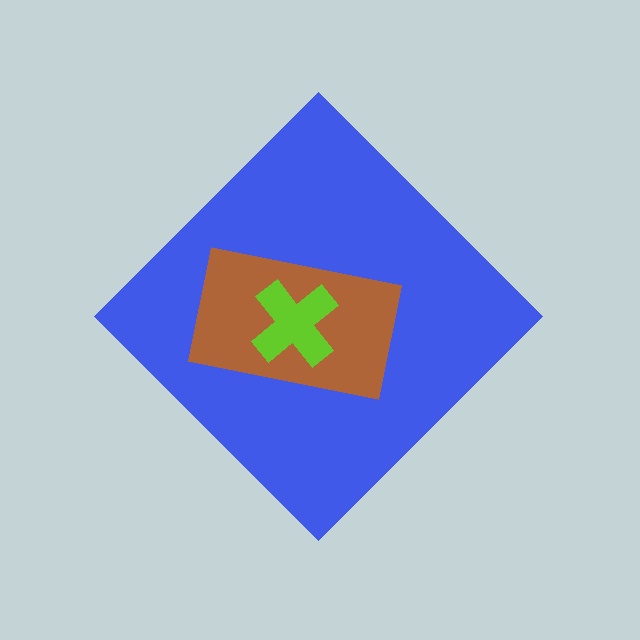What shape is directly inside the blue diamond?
The brown rectangle.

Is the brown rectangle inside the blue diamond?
Yes.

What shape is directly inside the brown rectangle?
The lime cross.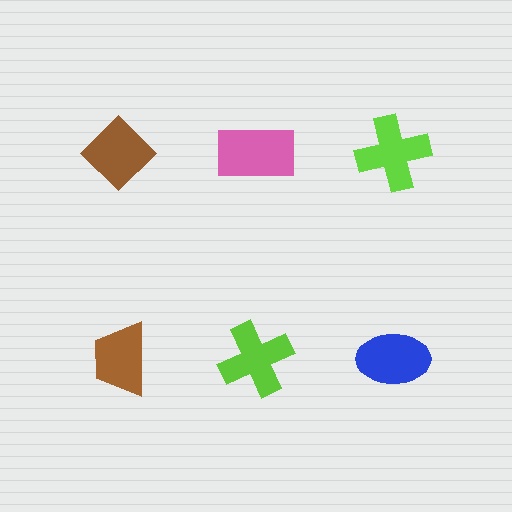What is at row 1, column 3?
A lime cross.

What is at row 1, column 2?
A pink rectangle.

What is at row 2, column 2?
A lime cross.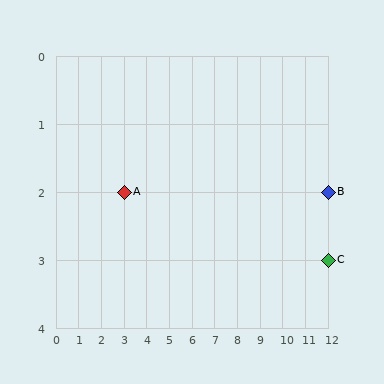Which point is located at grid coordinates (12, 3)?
Point C is at (12, 3).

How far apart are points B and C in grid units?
Points B and C are 1 row apart.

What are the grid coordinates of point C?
Point C is at grid coordinates (12, 3).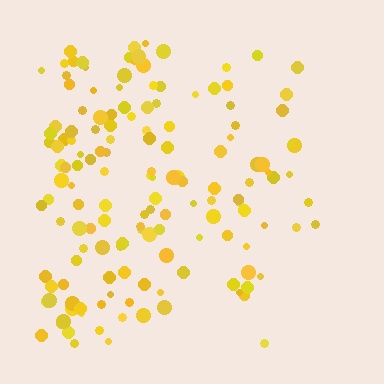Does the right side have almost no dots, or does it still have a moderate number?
Still a moderate number, just noticeably fewer than the left.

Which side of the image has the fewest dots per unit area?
The right.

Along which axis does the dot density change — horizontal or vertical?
Horizontal.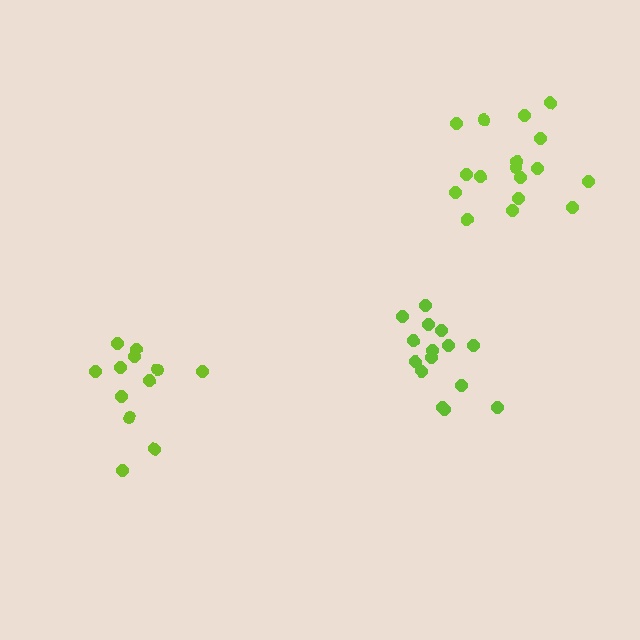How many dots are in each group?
Group 1: 15 dots, Group 2: 12 dots, Group 3: 17 dots (44 total).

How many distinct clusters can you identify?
There are 3 distinct clusters.